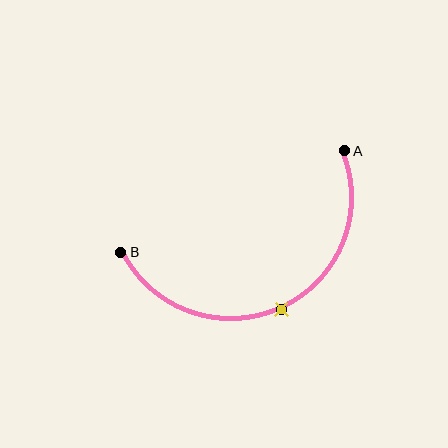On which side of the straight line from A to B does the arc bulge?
The arc bulges below the straight line connecting A and B.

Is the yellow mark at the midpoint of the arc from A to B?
Yes. The yellow mark lies on the arc at equal arc-length from both A and B — it is the arc midpoint.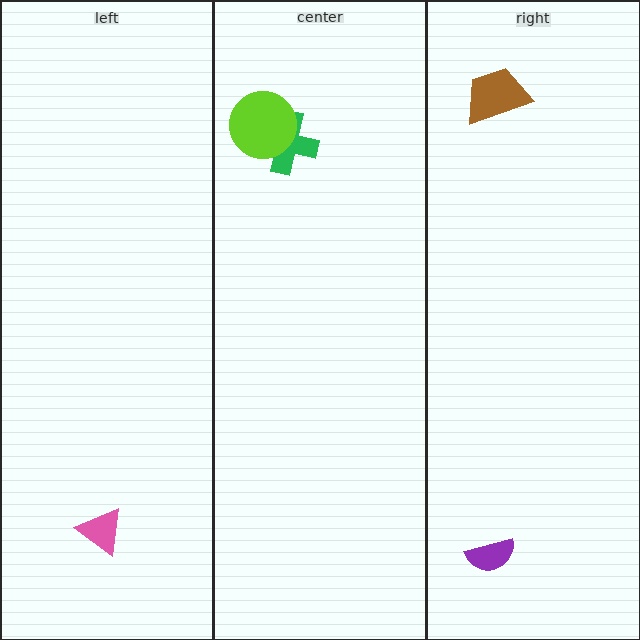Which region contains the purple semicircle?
The right region.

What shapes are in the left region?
The pink triangle.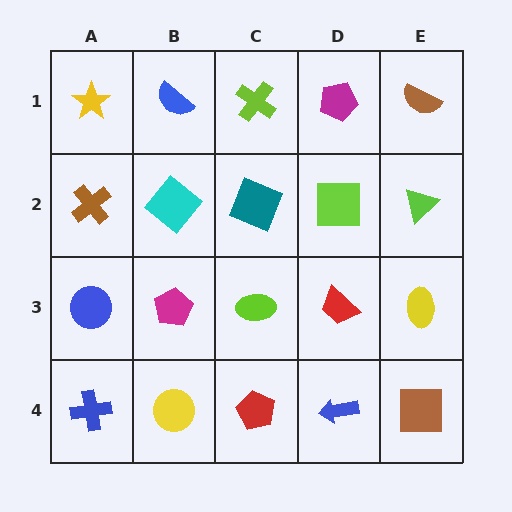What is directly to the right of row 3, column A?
A magenta pentagon.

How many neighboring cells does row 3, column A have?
3.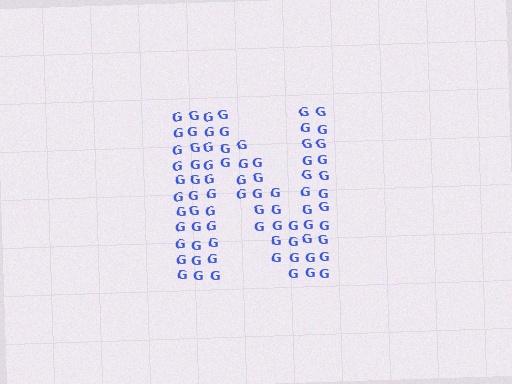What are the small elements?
The small elements are letter G's.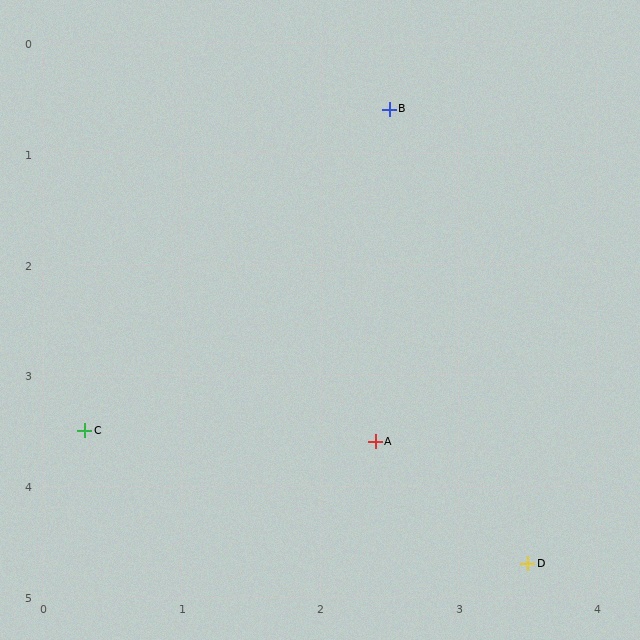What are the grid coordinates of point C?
Point C is at approximately (0.3, 3.5).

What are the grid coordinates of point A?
Point A is at approximately (2.4, 3.6).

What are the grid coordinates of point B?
Point B is at approximately (2.5, 0.6).